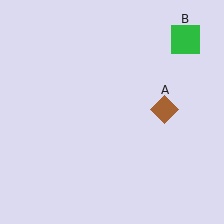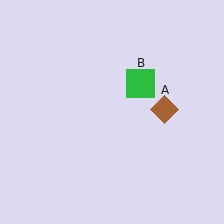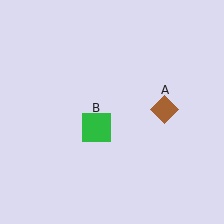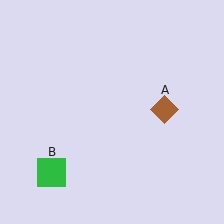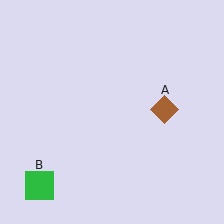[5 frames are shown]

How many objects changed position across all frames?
1 object changed position: green square (object B).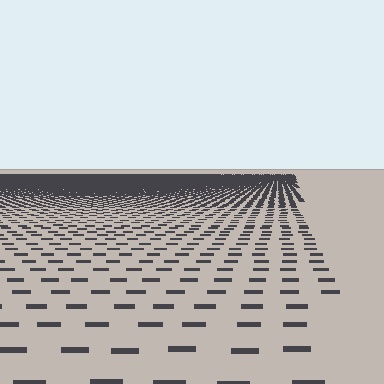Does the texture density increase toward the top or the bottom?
Density increases toward the top.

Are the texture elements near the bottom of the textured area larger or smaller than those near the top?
Larger. Near the bottom, elements are closer to the viewer and appear at a bigger on-screen size.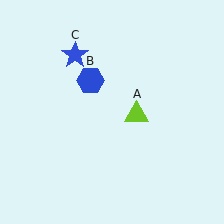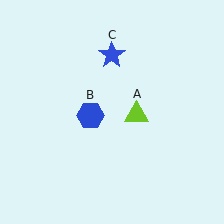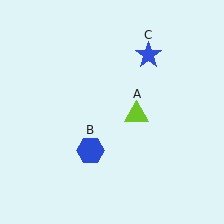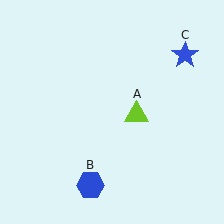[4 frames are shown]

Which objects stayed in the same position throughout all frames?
Lime triangle (object A) remained stationary.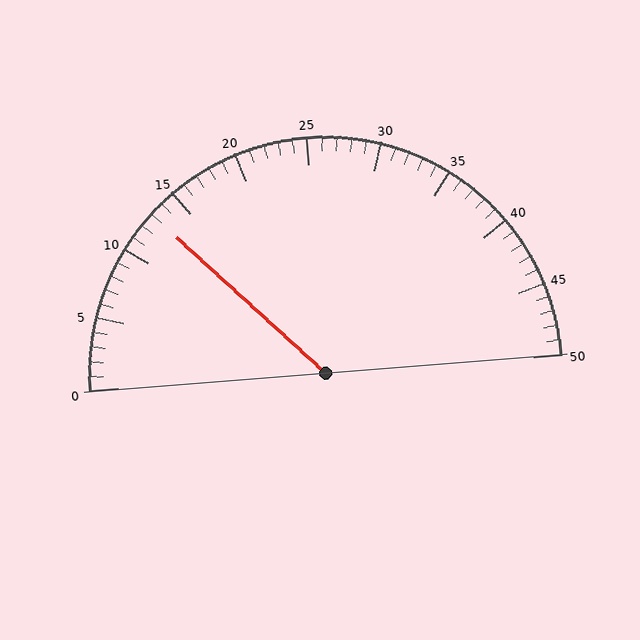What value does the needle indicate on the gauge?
The needle indicates approximately 13.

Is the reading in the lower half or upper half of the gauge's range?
The reading is in the lower half of the range (0 to 50).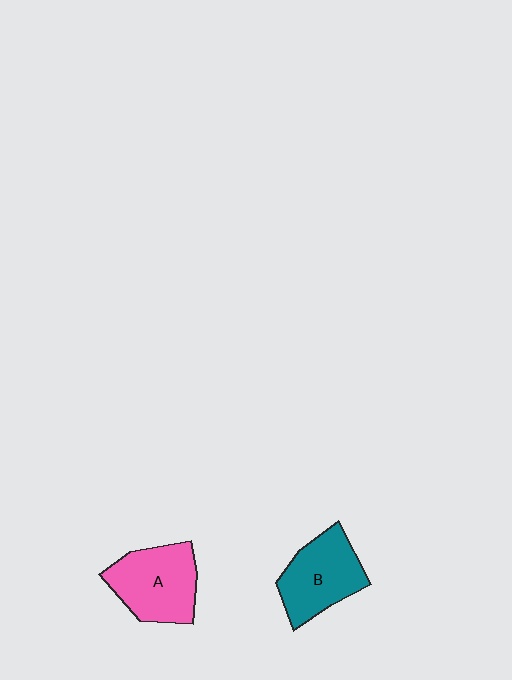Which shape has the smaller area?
Shape B (teal).